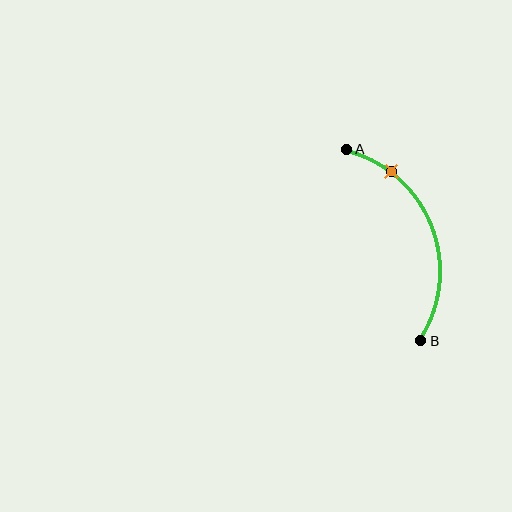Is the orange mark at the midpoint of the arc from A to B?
No. The orange mark lies on the arc but is closer to endpoint A. The arc midpoint would be at the point on the curve equidistant along the arc from both A and B.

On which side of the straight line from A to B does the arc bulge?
The arc bulges to the right of the straight line connecting A and B.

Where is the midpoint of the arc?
The arc midpoint is the point on the curve farthest from the straight line joining A and B. It sits to the right of that line.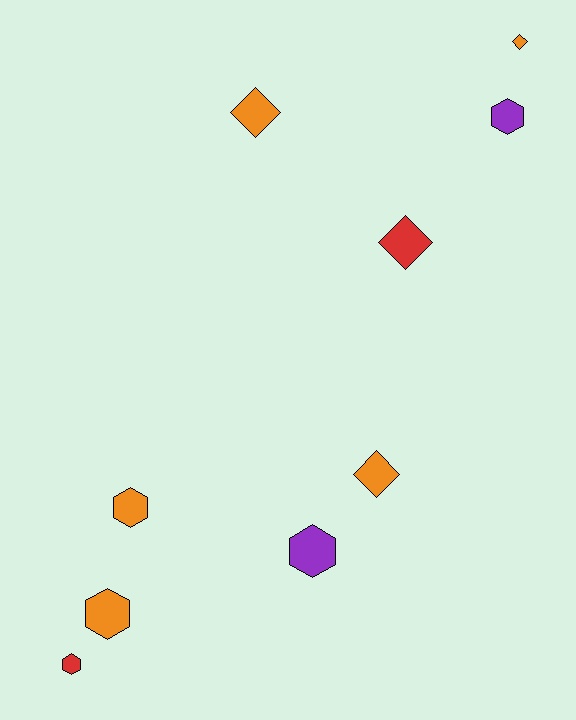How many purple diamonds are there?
There are no purple diamonds.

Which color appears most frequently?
Orange, with 5 objects.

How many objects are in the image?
There are 9 objects.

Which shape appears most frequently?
Hexagon, with 5 objects.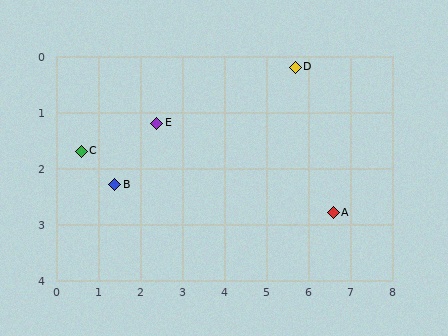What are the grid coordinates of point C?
Point C is at approximately (0.6, 1.7).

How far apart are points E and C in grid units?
Points E and C are about 1.9 grid units apart.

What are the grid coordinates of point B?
Point B is at approximately (1.4, 2.3).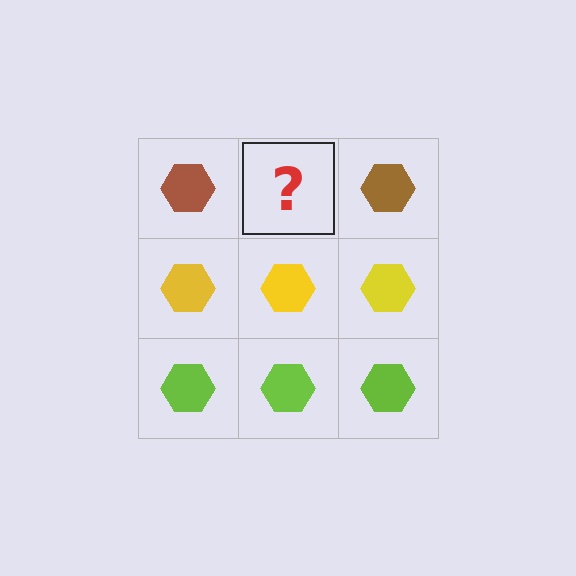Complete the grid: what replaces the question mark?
The question mark should be replaced with a brown hexagon.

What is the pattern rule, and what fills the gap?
The rule is that each row has a consistent color. The gap should be filled with a brown hexagon.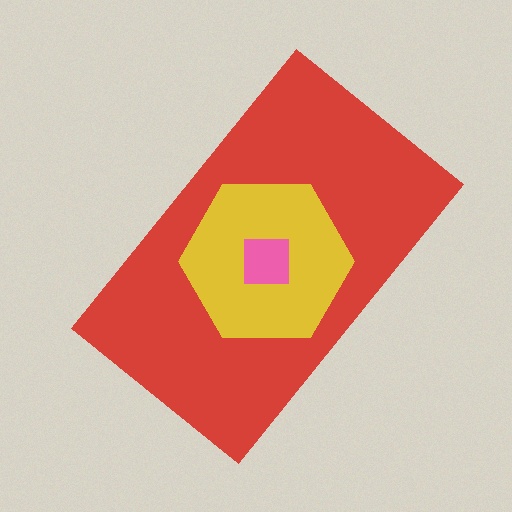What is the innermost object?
The pink square.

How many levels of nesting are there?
3.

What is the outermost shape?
The red rectangle.